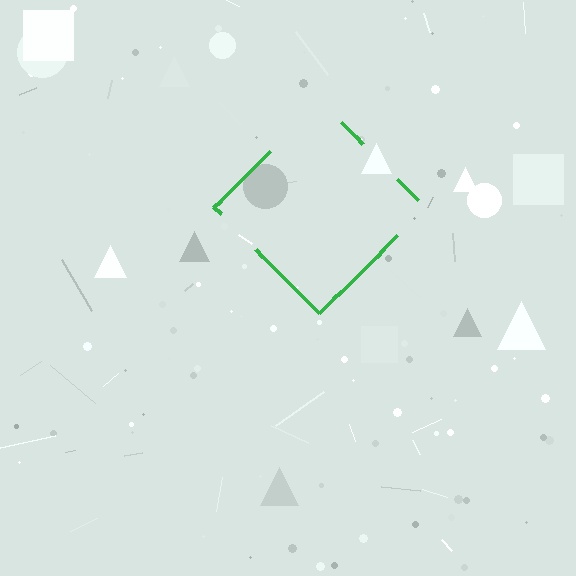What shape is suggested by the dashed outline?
The dashed outline suggests a diamond.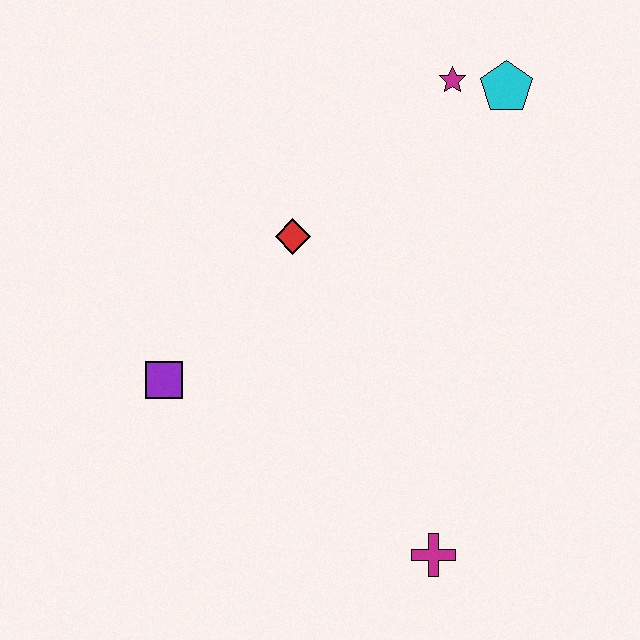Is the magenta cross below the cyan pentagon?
Yes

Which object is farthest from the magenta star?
The magenta cross is farthest from the magenta star.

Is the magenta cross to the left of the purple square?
No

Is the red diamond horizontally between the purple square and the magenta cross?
Yes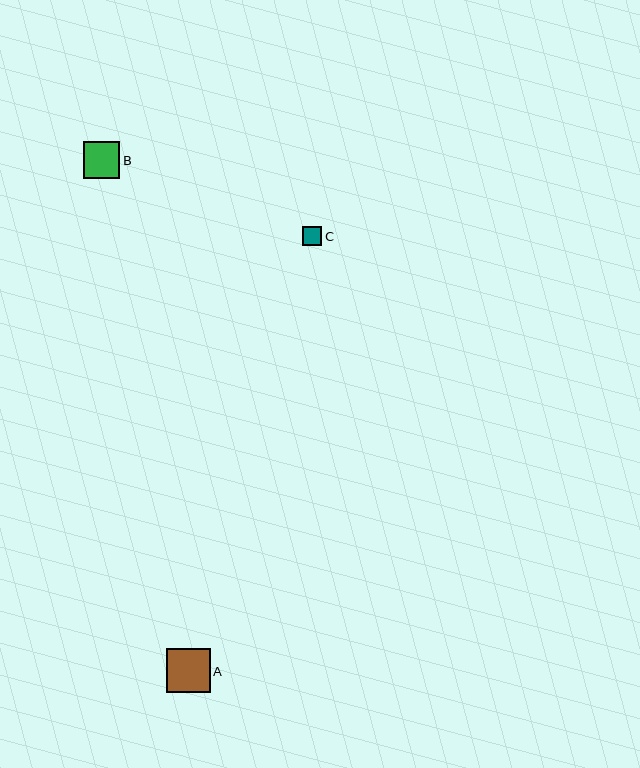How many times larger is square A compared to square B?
Square A is approximately 1.2 times the size of square B.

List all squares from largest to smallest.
From largest to smallest: A, B, C.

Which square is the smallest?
Square C is the smallest with a size of approximately 19 pixels.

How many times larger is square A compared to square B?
Square A is approximately 1.2 times the size of square B.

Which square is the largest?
Square A is the largest with a size of approximately 43 pixels.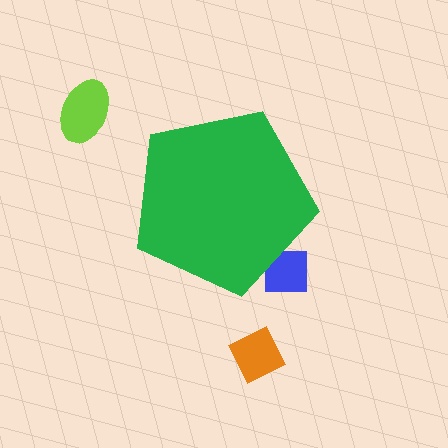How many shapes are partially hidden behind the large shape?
1 shape is partially hidden.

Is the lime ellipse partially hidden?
No, the lime ellipse is fully visible.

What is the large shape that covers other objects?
A green pentagon.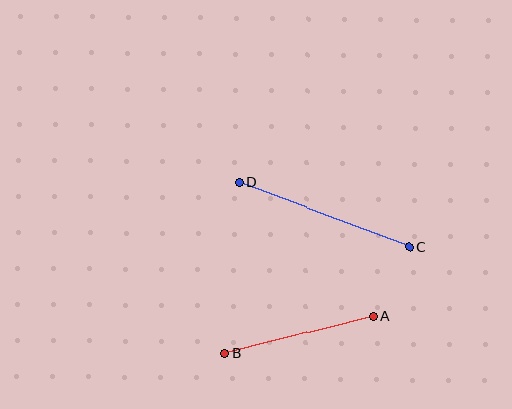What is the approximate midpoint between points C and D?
The midpoint is at approximately (324, 214) pixels.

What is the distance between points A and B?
The distance is approximately 153 pixels.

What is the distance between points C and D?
The distance is approximately 181 pixels.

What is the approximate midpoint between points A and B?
The midpoint is at approximately (299, 335) pixels.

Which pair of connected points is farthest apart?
Points C and D are farthest apart.